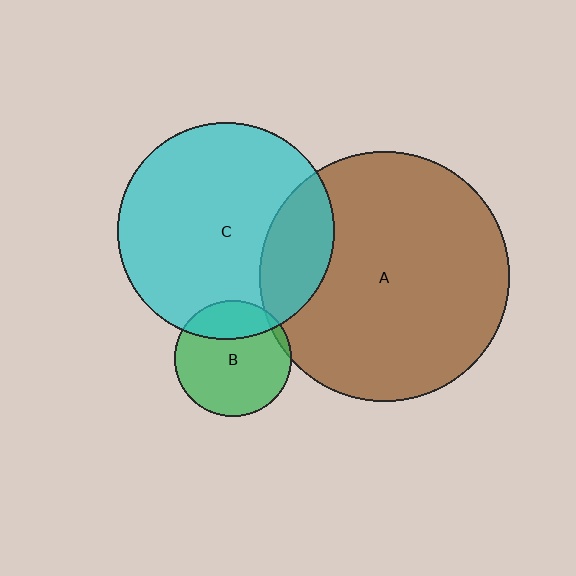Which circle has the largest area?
Circle A (brown).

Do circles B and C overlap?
Yes.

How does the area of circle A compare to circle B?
Approximately 4.6 times.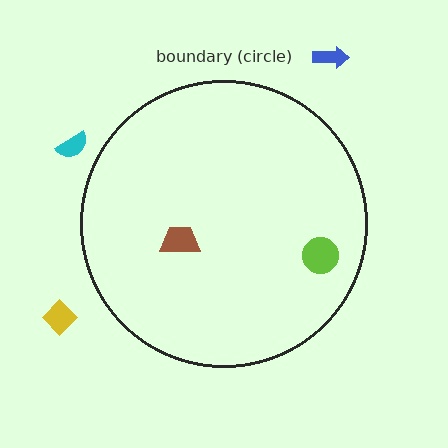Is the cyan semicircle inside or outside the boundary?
Outside.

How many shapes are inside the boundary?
2 inside, 3 outside.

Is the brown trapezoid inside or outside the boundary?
Inside.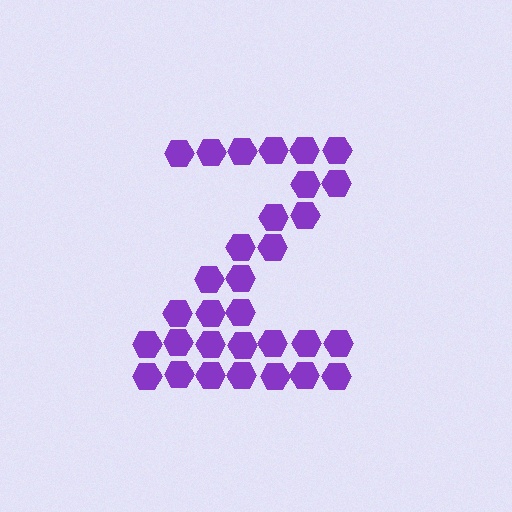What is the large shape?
The large shape is the letter Z.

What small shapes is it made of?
It is made of small hexagons.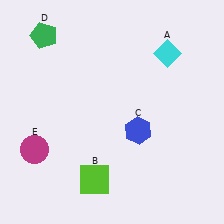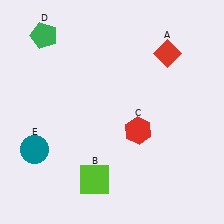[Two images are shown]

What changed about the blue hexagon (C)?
In Image 1, C is blue. In Image 2, it changed to red.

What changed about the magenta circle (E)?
In Image 1, E is magenta. In Image 2, it changed to teal.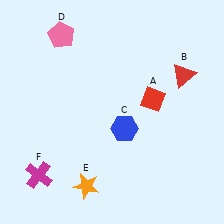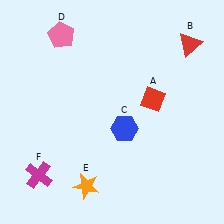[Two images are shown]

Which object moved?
The red triangle (B) moved up.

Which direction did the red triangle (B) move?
The red triangle (B) moved up.